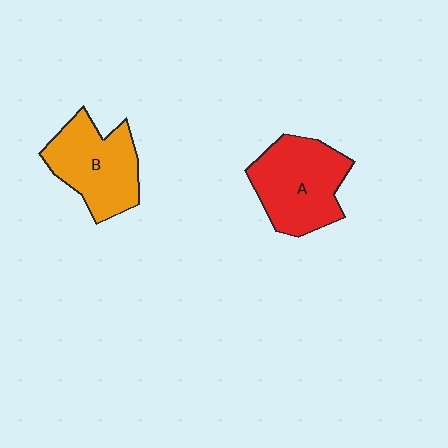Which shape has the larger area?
Shape A (red).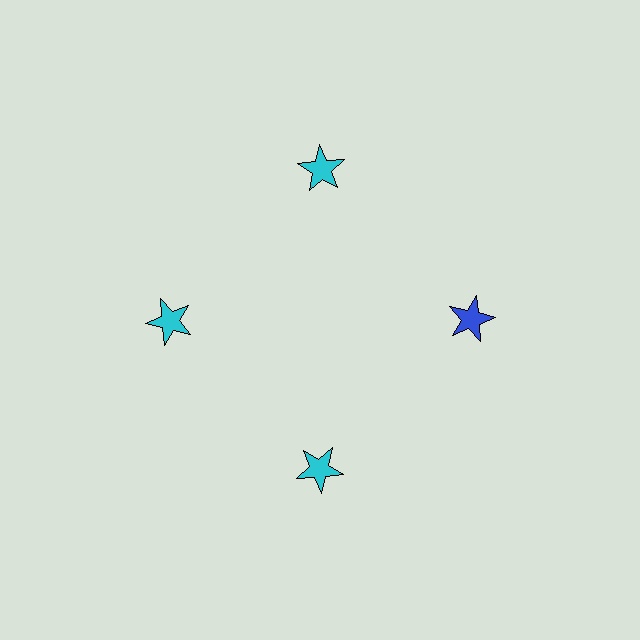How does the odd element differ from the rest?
It has a different color: blue instead of cyan.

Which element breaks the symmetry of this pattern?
The blue star at roughly the 3 o'clock position breaks the symmetry. All other shapes are cyan stars.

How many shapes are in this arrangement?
There are 4 shapes arranged in a ring pattern.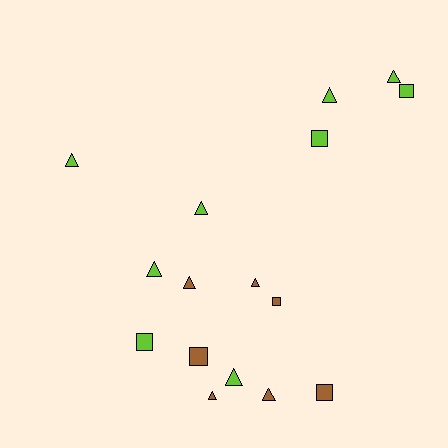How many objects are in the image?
There are 16 objects.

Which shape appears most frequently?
Triangle, with 10 objects.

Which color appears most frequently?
Lime, with 9 objects.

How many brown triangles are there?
There are 4 brown triangles.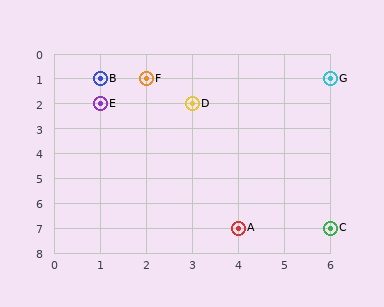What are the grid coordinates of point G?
Point G is at grid coordinates (6, 1).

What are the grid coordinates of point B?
Point B is at grid coordinates (1, 1).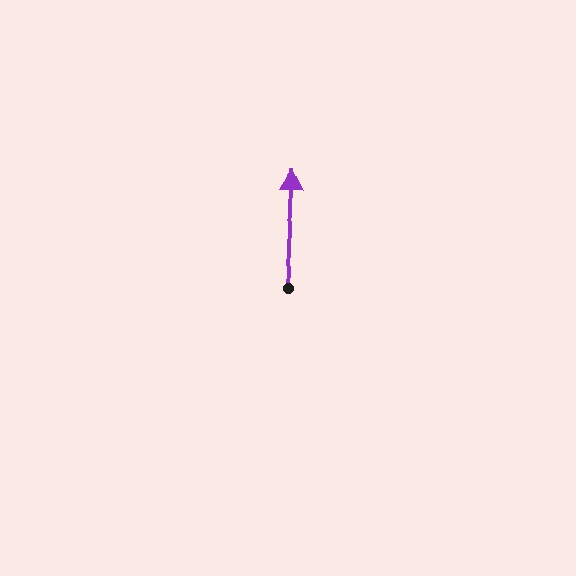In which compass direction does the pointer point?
North.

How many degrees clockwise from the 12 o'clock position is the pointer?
Approximately 3 degrees.